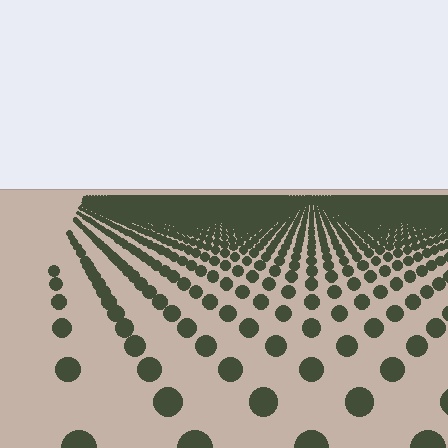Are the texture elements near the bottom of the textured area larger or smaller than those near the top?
Larger. Near the bottom, elements are closer to the viewer and appear at a bigger on-screen size.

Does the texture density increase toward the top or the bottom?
Density increases toward the top.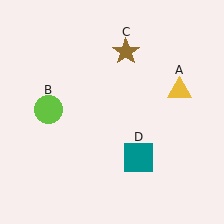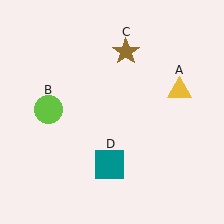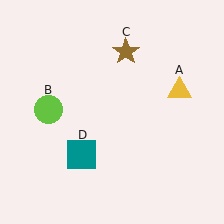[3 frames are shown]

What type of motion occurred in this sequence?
The teal square (object D) rotated clockwise around the center of the scene.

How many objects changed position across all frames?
1 object changed position: teal square (object D).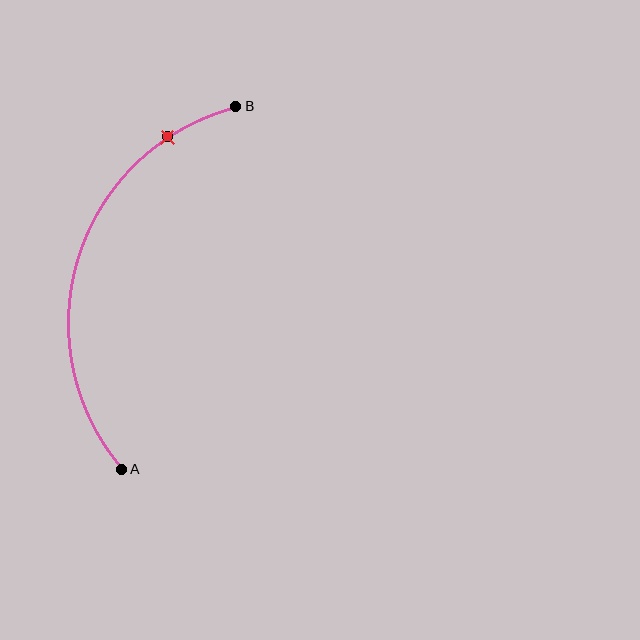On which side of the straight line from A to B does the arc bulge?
The arc bulges to the left of the straight line connecting A and B.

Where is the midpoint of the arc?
The arc midpoint is the point on the curve farthest from the straight line joining A and B. It sits to the left of that line.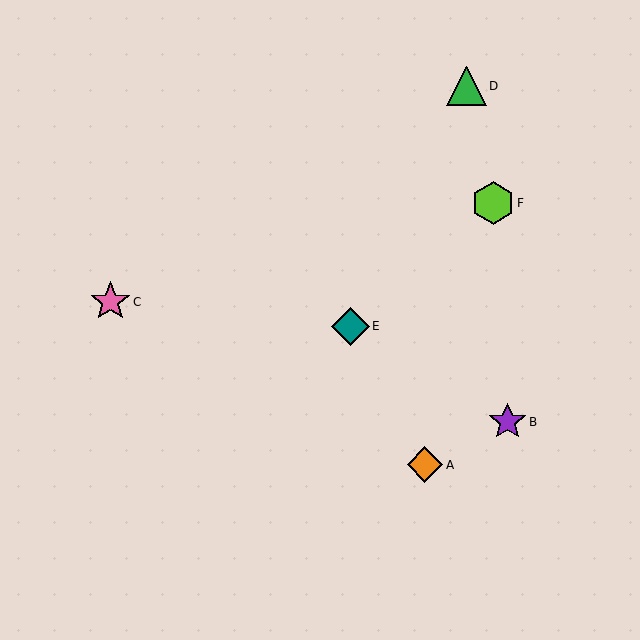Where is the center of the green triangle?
The center of the green triangle is at (466, 86).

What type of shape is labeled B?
Shape B is a purple star.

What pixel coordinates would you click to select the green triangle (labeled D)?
Click at (466, 86) to select the green triangle D.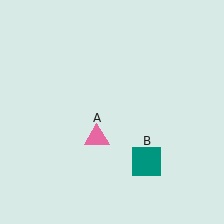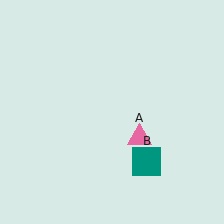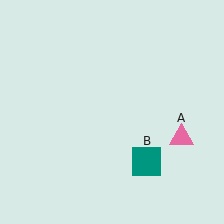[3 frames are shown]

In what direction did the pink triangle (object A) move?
The pink triangle (object A) moved right.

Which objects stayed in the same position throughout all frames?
Teal square (object B) remained stationary.